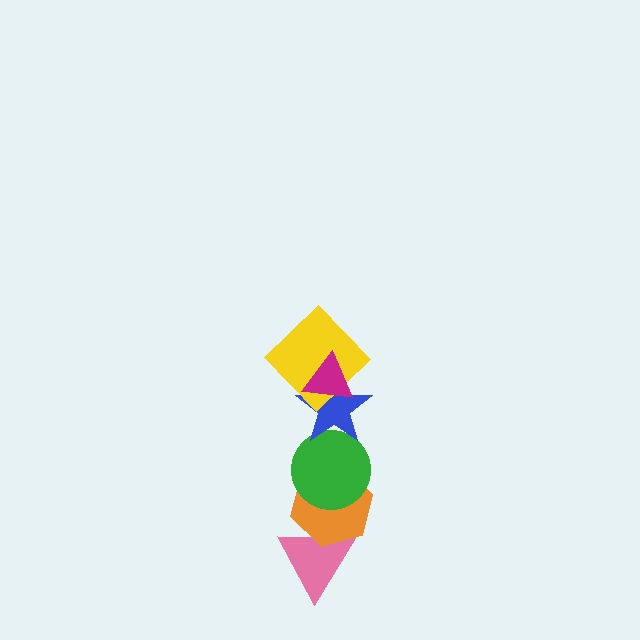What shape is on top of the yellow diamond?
The magenta triangle is on top of the yellow diamond.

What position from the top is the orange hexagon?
The orange hexagon is 5th from the top.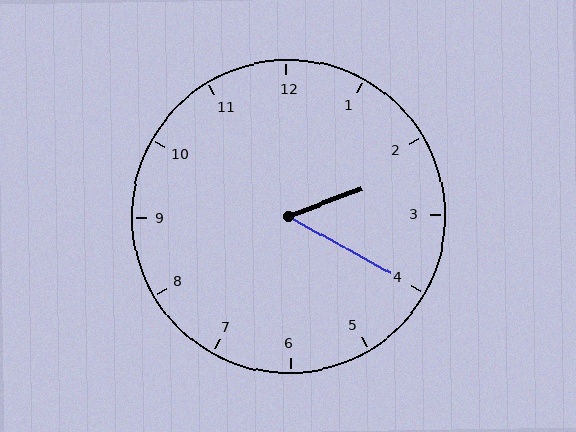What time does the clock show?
2:20.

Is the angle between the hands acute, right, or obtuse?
It is acute.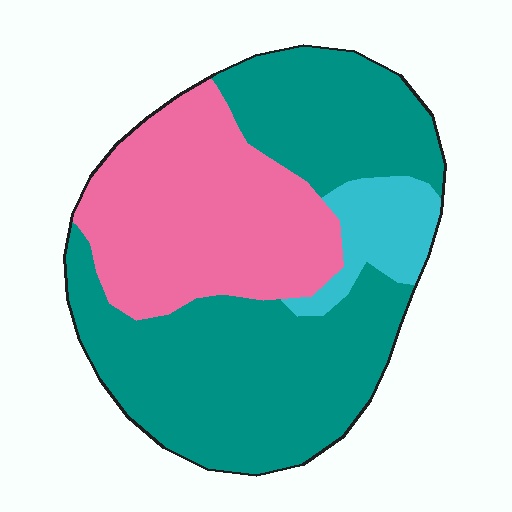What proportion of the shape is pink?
Pink takes up about one third (1/3) of the shape.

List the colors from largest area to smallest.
From largest to smallest: teal, pink, cyan.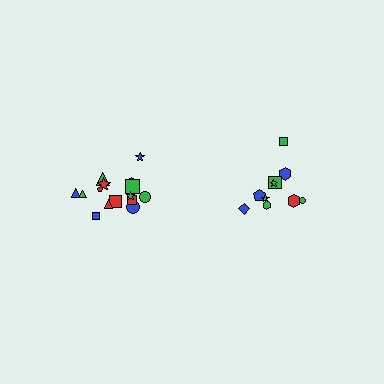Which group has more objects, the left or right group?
The left group.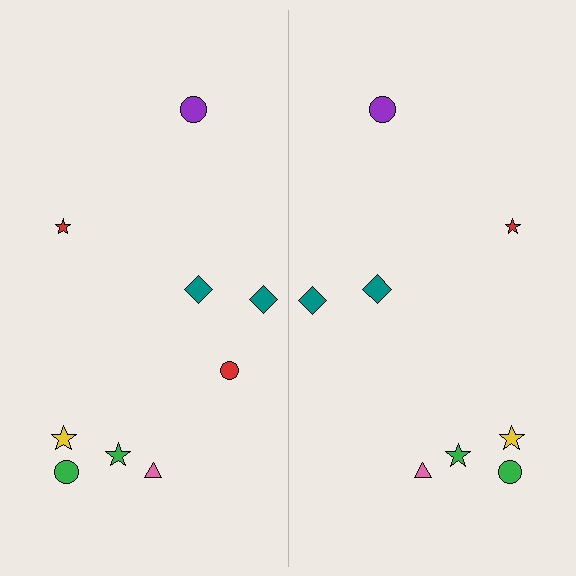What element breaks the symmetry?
A red circle is missing from the right side.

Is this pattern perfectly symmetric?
No, the pattern is not perfectly symmetric. A red circle is missing from the right side.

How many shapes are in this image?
There are 17 shapes in this image.